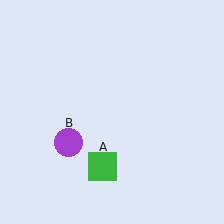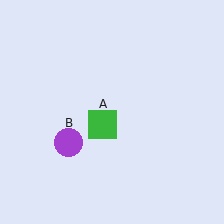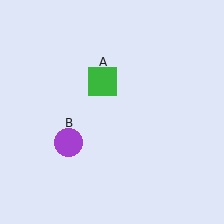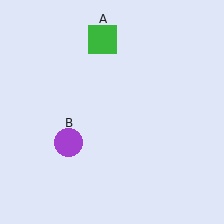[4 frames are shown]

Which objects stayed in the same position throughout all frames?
Purple circle (object B) remained stationary.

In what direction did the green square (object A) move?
The green square (object A) moved up.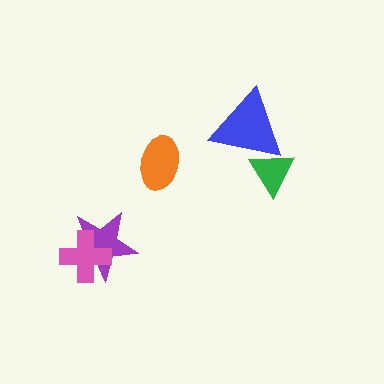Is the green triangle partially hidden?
Yes, it is partially covered by another shape.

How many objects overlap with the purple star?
1 object overlaps with the purple star.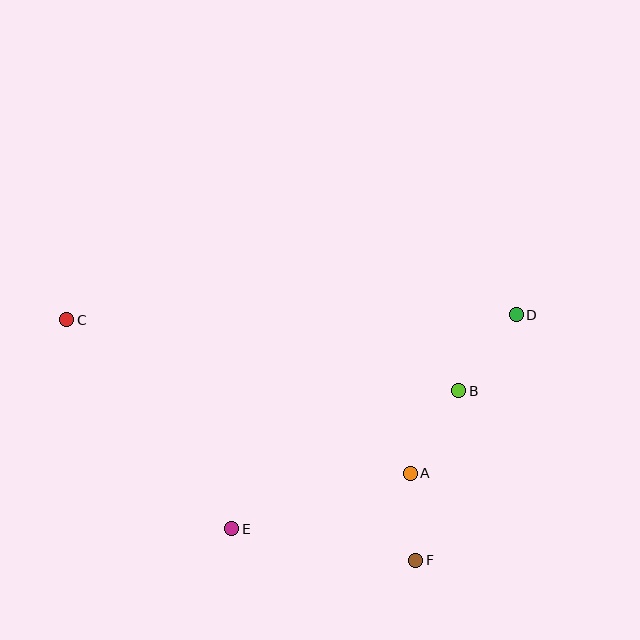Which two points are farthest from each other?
Points C and D are farthest from each other.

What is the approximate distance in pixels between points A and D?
The distance between A and D is approximately 191 pixels.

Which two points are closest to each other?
Points A and F are closest to each other.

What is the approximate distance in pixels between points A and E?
The distance between A and E is approximately 187 pixels.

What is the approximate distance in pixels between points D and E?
The distance between D and E is approximately 356 pixels.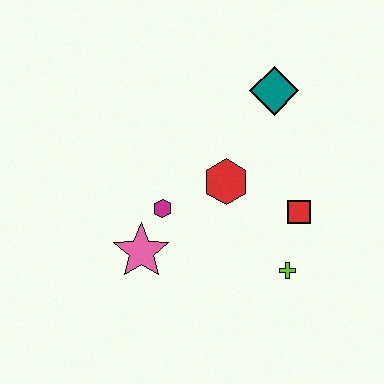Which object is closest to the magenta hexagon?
The pink star is closest to the magenta hexagon.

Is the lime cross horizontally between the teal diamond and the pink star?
No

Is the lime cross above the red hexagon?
No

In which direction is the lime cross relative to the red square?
The lime cross is below the red square.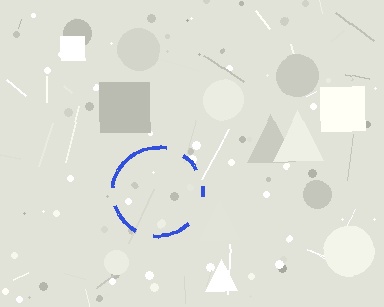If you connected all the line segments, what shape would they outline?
They would outline a circle.